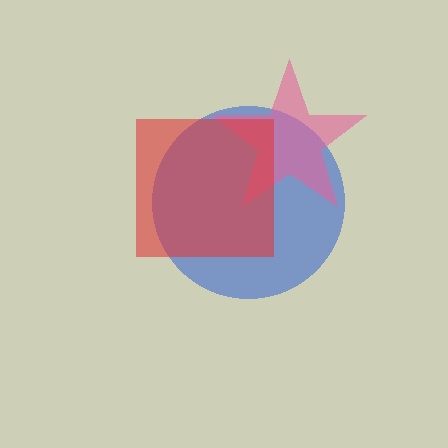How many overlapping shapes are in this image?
There are 3 overlapping shapes in the image.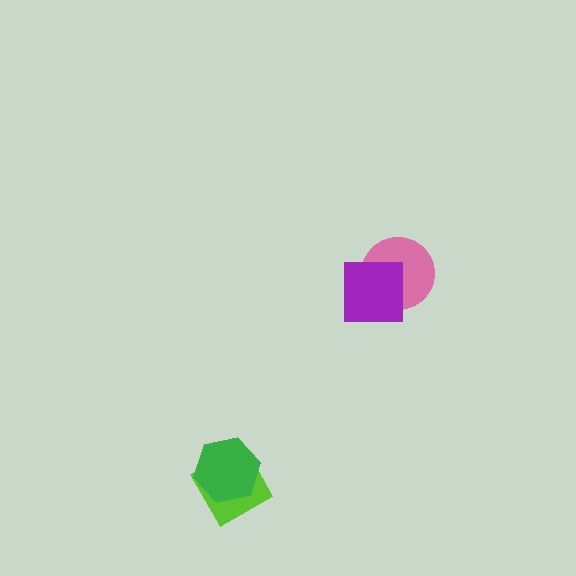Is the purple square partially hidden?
No, no other shape covers it.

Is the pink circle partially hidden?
Yes, it is partially covered by another shape.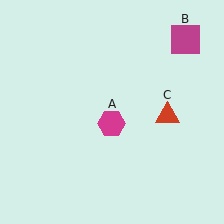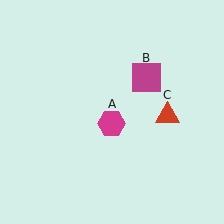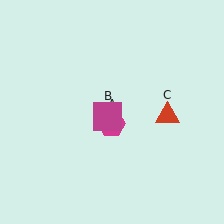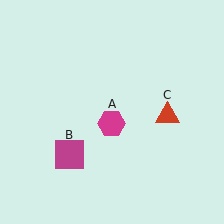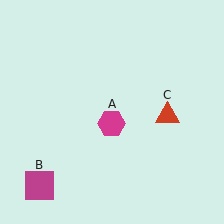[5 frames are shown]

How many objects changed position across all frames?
1 object changed position: magenta square (object B).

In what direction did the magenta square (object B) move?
The magenta square (object B) moved down and to the left.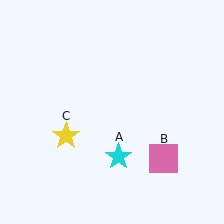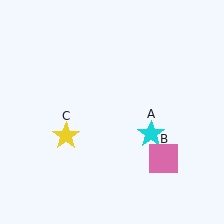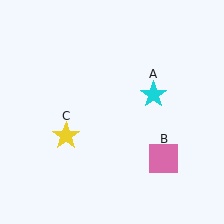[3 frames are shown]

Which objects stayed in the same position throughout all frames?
Pink square (object B) and yellow star (object C) remained stationary.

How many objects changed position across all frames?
1 object changed position: cyan star (object A).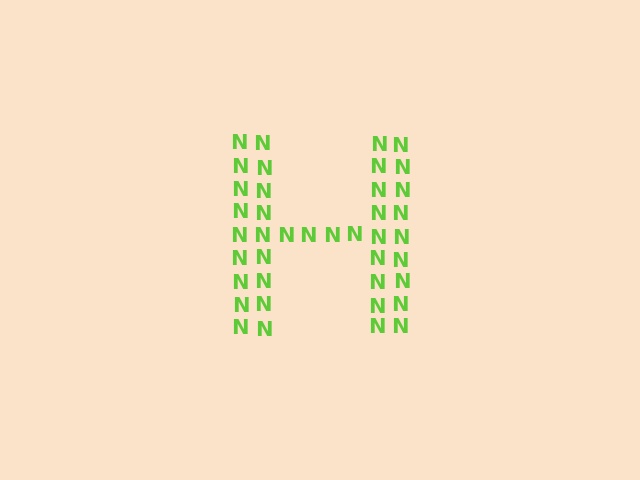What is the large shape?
The large shape is the letter H.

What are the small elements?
The small elements are letter N's.